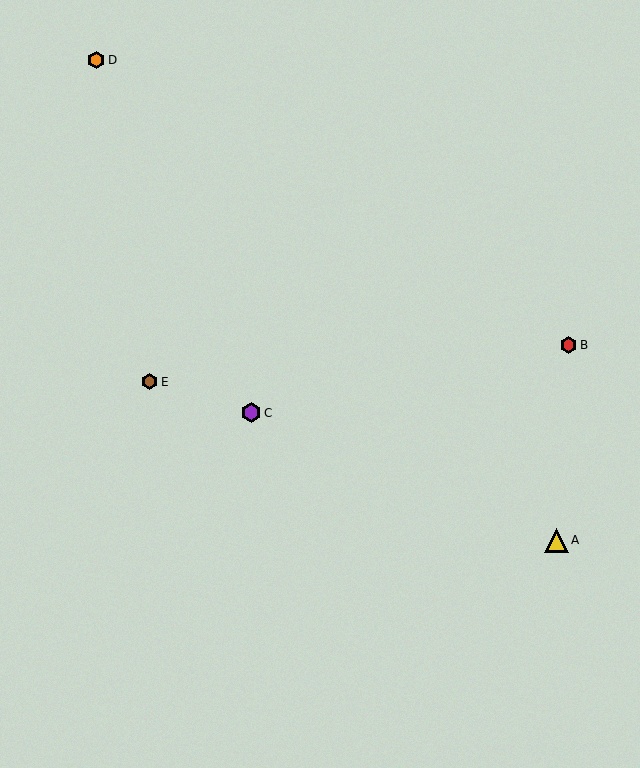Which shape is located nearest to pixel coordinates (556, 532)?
The yellow triangle (labeled A) at (556, 540) is nearest to that location.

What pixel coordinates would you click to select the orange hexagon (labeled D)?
Click at (96, 60) to select the orange hexagon D.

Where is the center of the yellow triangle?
The center of the yellow triangle is at (556, 540).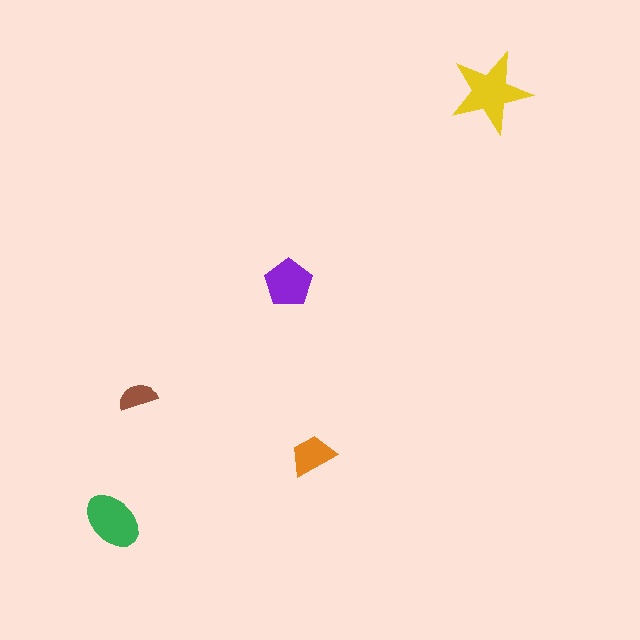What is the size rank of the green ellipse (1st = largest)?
2nd.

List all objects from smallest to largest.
The brown semicircle, the orange trapezoid, the purple pentagon, the green ellipse, the yellow star.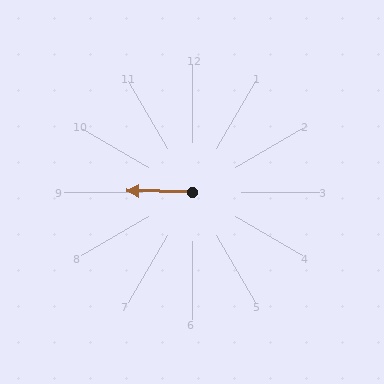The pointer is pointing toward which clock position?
Roughly 9 o'clock.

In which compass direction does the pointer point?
West.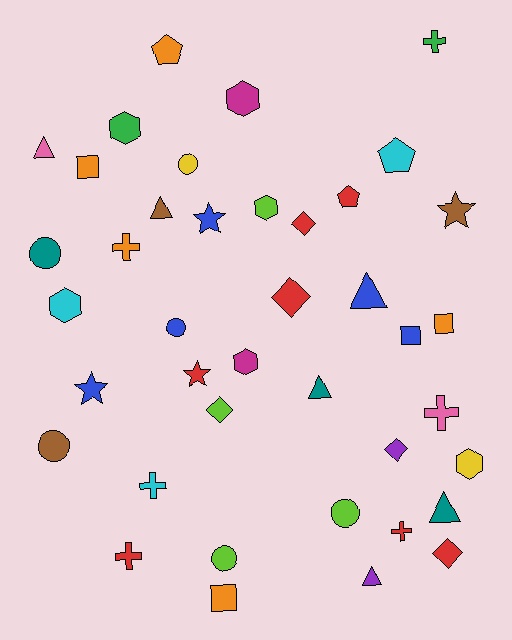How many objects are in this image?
There are 40 objects.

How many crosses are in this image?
There are 6 crosses.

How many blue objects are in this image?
There are 5 blue objects.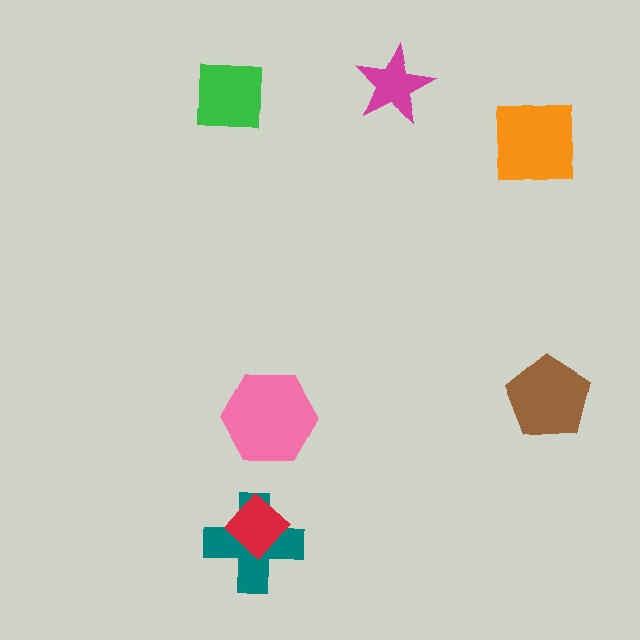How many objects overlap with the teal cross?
1 object overlaps with the teal cross.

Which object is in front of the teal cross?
The red diamond is in front of the teal cross.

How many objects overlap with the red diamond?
1 object overlaps with the red diamond.